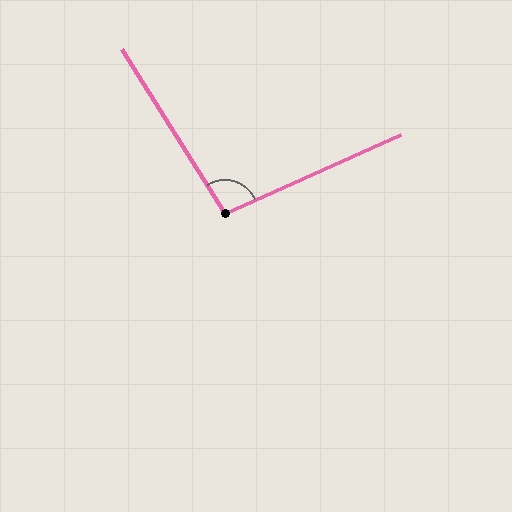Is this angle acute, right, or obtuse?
It is obtuse.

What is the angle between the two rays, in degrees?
Approximately 98 degrees.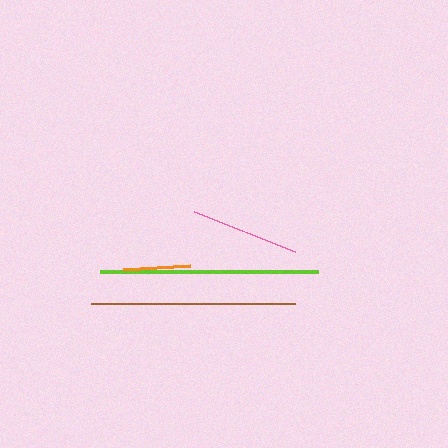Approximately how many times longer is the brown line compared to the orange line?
The brown line is approximately 3.0 times the length of the orange line.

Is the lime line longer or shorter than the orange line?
The lime line is longer than the orange line.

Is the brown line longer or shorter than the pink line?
The brown line is longer than the pink line.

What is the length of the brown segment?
The brown segment is approximately 204 pixels long.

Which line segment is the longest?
The lime line is the longest at approximately 218 pixels.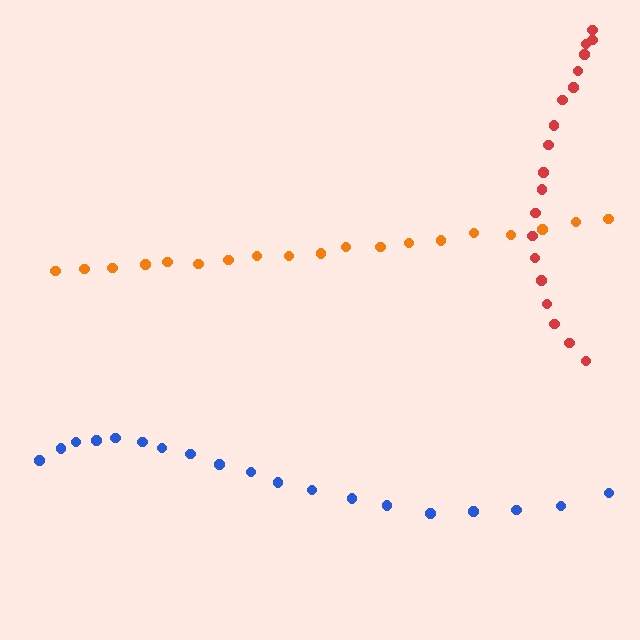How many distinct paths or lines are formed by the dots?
There are 3 distinct paths.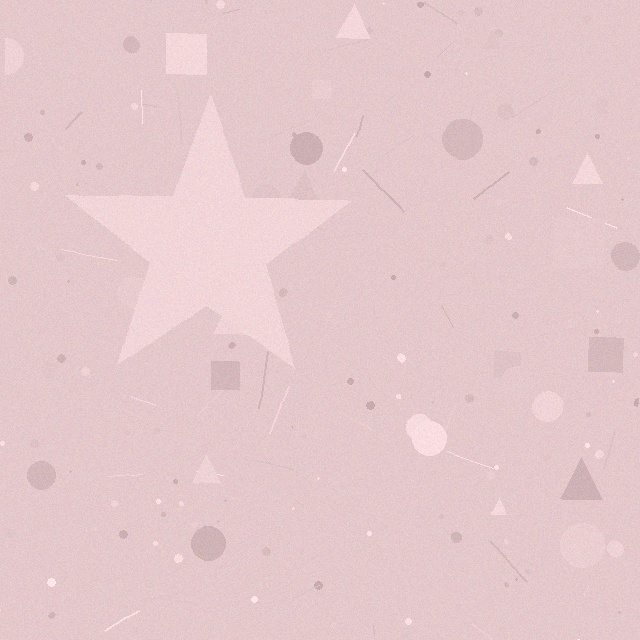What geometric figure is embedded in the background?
A star is embedded in the background.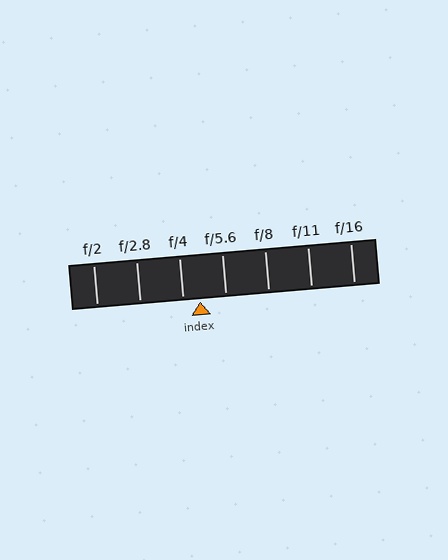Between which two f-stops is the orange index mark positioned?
The index mark is between f/4 and f/5.6.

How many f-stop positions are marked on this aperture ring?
There are 7 f-stop positions marked.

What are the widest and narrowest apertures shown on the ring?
The widest aperture shown is f/2 and the narrowest is f/16.